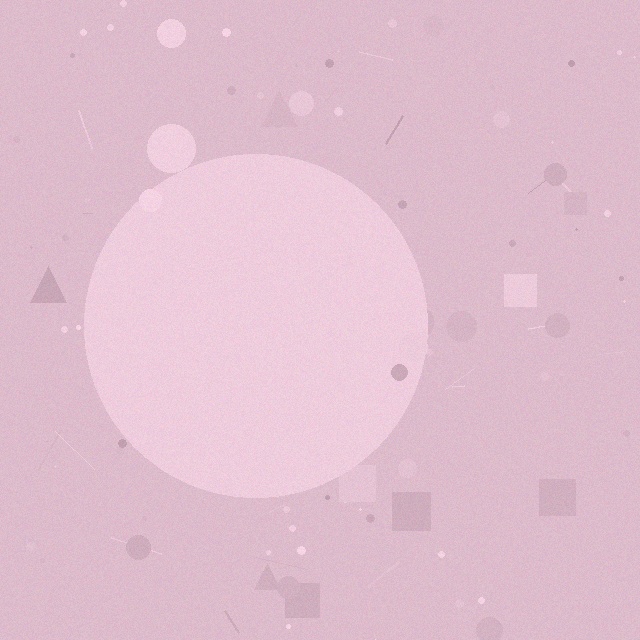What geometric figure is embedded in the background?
A circle is embedded in the background.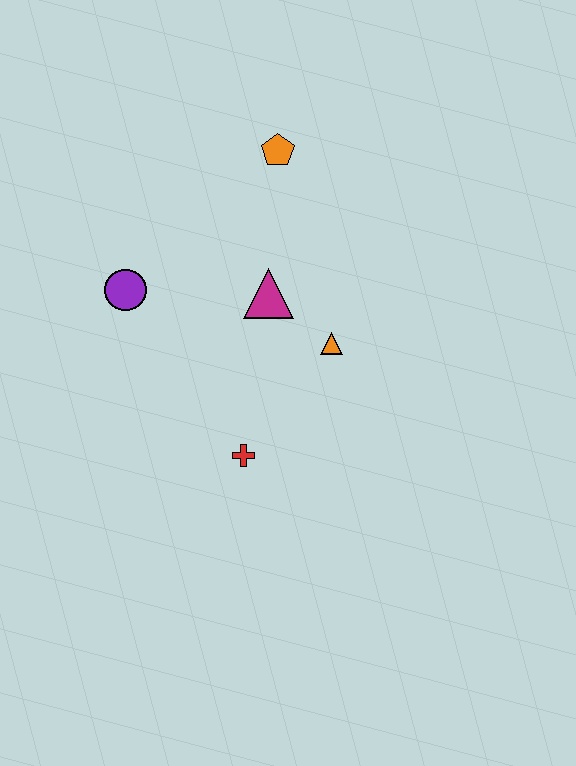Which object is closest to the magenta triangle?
The orange triangle is closest to the magenta triangle.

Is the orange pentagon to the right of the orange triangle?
No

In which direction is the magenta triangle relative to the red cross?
The magenta triangle is above the red cross.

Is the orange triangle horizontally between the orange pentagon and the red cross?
No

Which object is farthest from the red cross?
The orange pentagon is farthest from the red cross.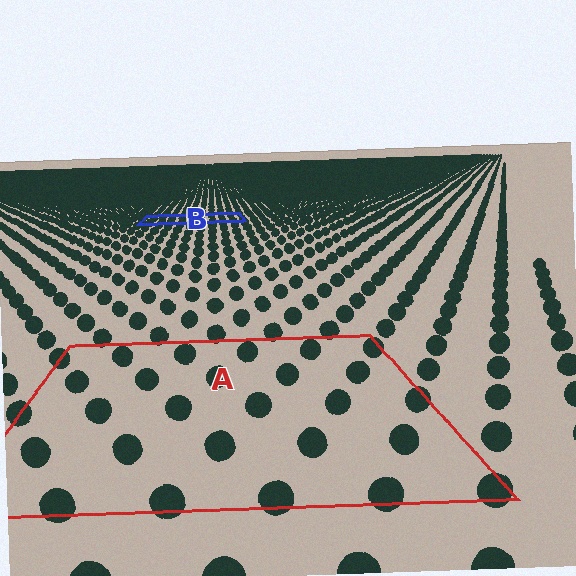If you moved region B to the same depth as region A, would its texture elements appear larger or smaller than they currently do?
They would appear larger. At a closer depth, the same texture elements are projected at a bigger on-screen size.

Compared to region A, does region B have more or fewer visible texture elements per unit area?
Region B has more texture elements per unit area — they are packed more densely because it is farther away.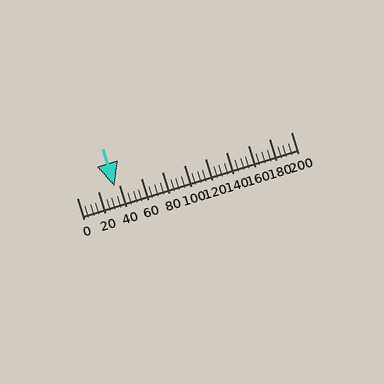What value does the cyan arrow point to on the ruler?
The cyan arrow points to approximately 35.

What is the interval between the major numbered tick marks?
The major tick marks are spaced 20 units apart.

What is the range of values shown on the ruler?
The ruler shows values from 0 to 200.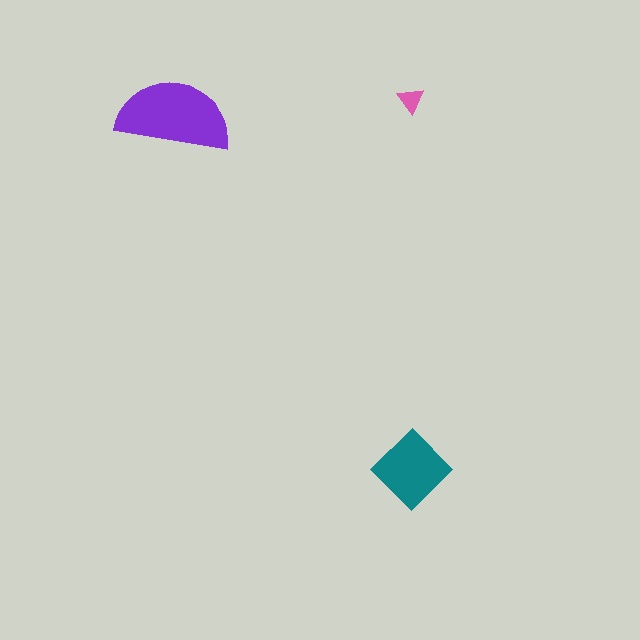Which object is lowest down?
The teal diamond is bottommost.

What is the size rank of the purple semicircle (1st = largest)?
1st.